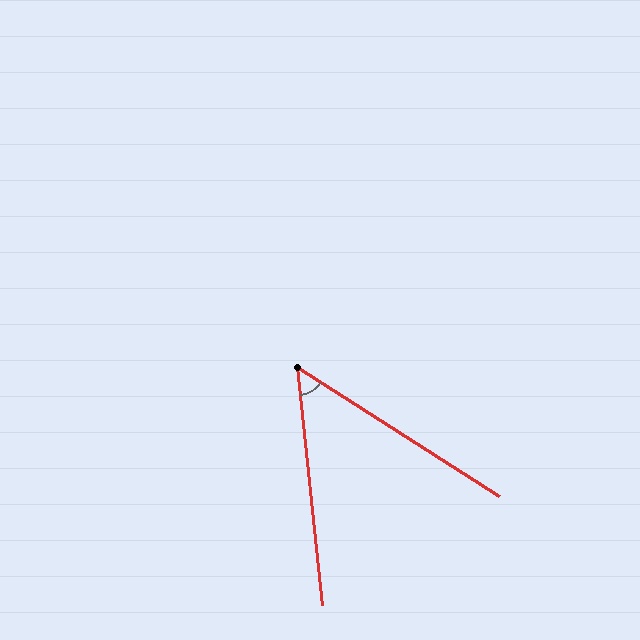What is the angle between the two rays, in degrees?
Approximately 52 degrees.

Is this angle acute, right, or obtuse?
It is acute.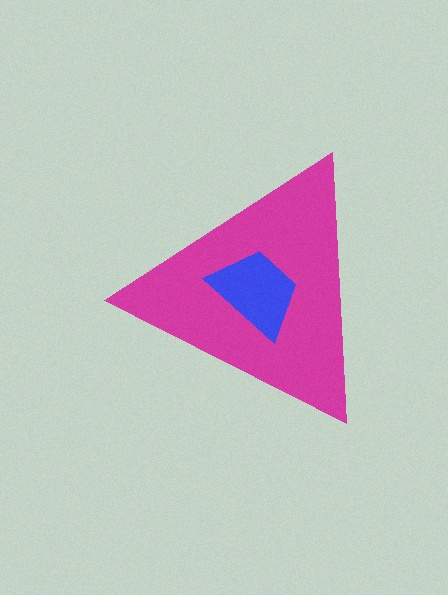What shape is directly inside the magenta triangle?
The blue trapezoid.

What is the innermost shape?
The blue trapezoid.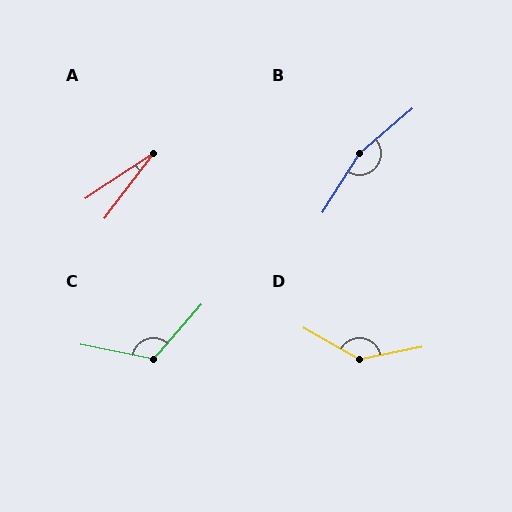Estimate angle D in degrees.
Approximately 139 degrees.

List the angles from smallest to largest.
A (19°), C (120°), D (139°), B (163°).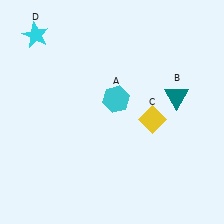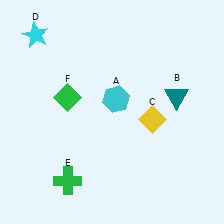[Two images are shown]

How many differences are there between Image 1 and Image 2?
There are 2 differences between the two images.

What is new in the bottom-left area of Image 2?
A green cross (E) was added in the bottom-left area of Image 2.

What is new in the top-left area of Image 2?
A green diamond (F) was added in the top-left area of Image 2.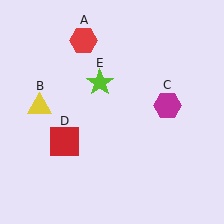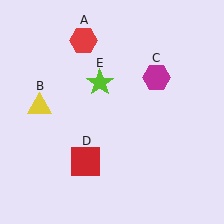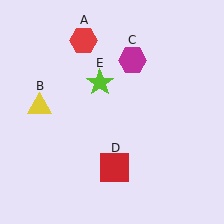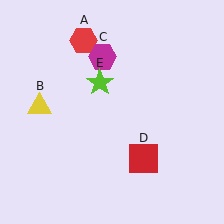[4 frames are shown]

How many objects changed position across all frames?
2 objects changed position: magenta hexagon (object C), red square (object D).